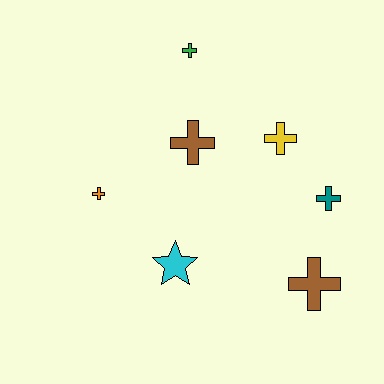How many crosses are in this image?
There are 6 crosses.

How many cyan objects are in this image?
There is 1 cyan object.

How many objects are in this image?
There are 7 objects.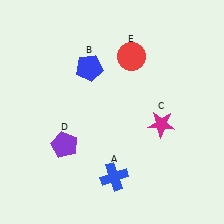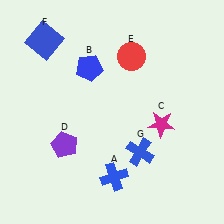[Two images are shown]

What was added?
A blue square (F), a blue cross (G) were added in Image 2.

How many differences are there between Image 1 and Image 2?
There are 2 differences between the two images.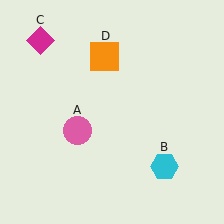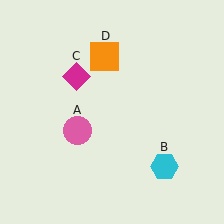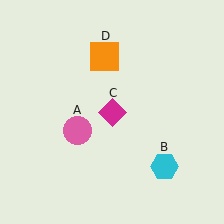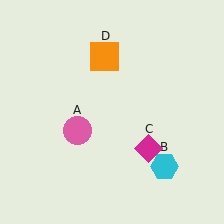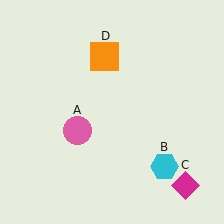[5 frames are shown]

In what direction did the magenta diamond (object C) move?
The magenta diamond (object C) moved down and to the right.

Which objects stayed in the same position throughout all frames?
Pink circle (object A) and cyan hexagon (object B) and orange square (object D) remained stationary.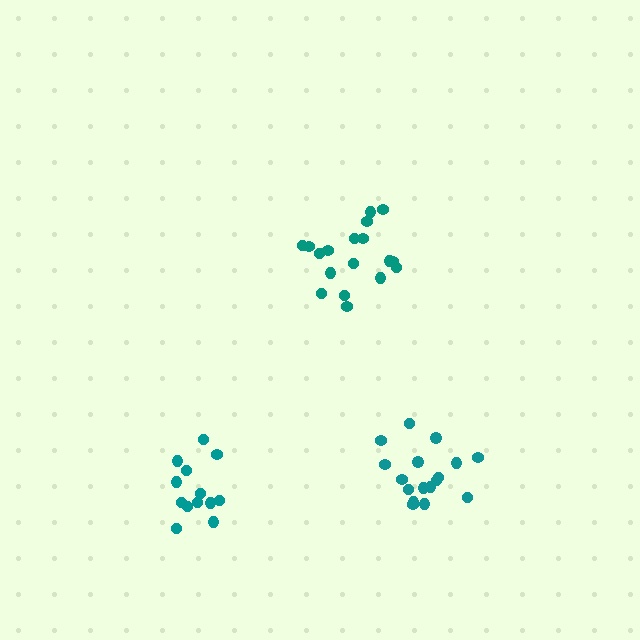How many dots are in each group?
Group 1: 18 dots, Group 2: 13 dots, Group 3: 17 dots (48 total).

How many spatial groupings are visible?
There are 3 spatial groupings.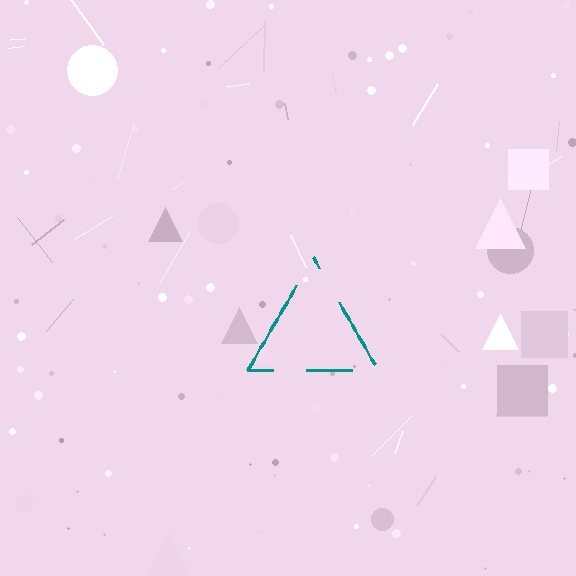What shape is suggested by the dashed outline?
The dashed outline suggests a triangle.